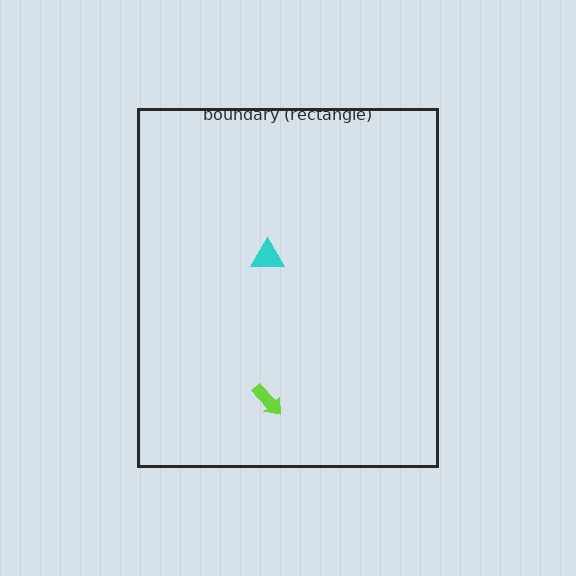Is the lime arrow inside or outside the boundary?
Inside.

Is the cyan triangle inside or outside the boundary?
Inside.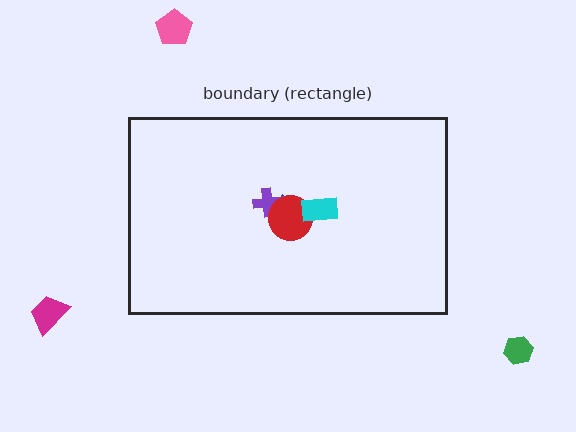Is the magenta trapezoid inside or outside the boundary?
Outside.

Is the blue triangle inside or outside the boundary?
Inside.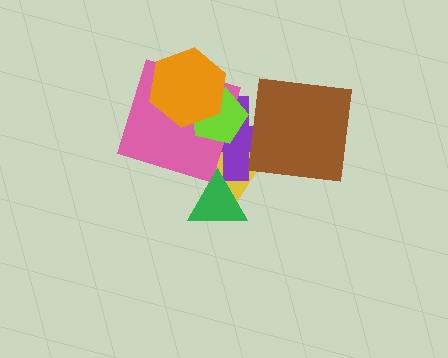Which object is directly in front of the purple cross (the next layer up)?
The pink square is directly in front of the purple cross.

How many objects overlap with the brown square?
1 object overlaps with the brown square.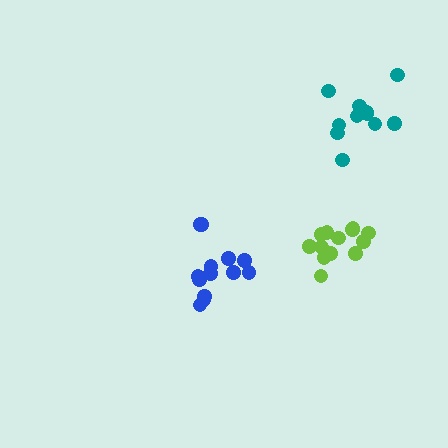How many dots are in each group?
Group 1: 11 dots, Group 2: 13 dots, Group 3: 13 dots (37 total).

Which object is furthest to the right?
The teal cluster is rightmost.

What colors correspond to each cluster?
The clusters are colored: teal, lime, blue.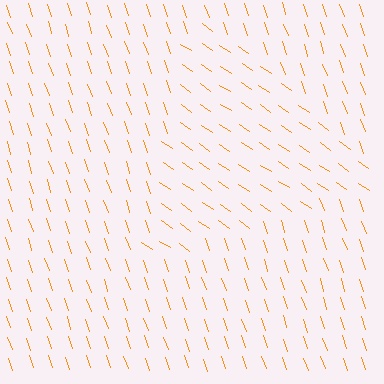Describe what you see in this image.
The image is filled with small orange line segments. A triangle region in the image has lines oriented differently from the surrounding lines, creating a visible texture boundary.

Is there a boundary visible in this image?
Yes, there is a texture boundary formed by a change in line orientation.